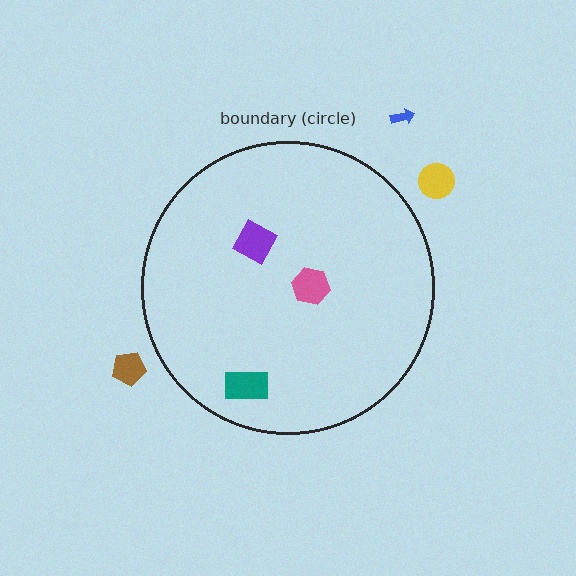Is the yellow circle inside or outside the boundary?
Outside.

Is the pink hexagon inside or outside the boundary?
Inside.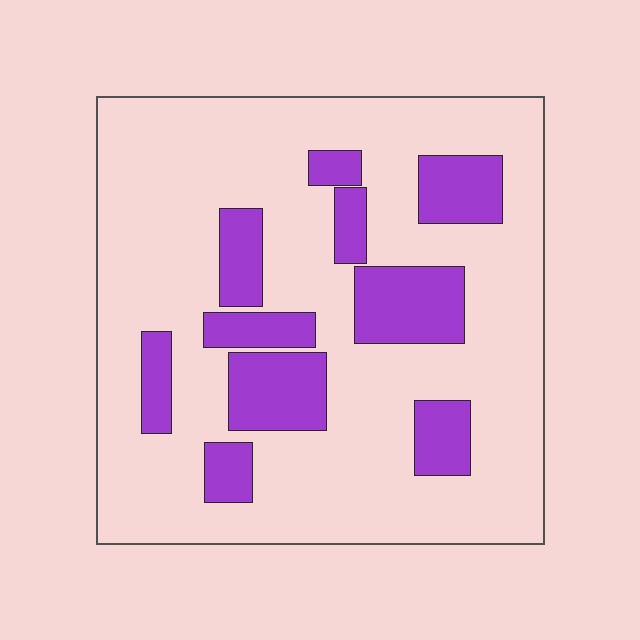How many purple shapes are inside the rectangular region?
10.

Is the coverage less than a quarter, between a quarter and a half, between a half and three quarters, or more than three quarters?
Less than a quarter.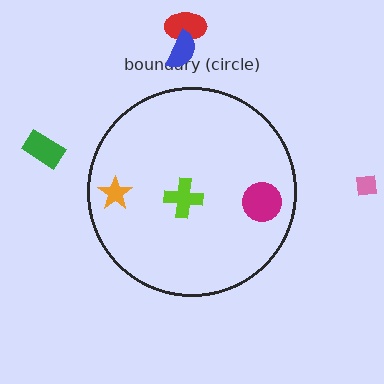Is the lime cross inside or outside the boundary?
Inside.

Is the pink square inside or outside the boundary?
Outside.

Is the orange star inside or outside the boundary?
Inside.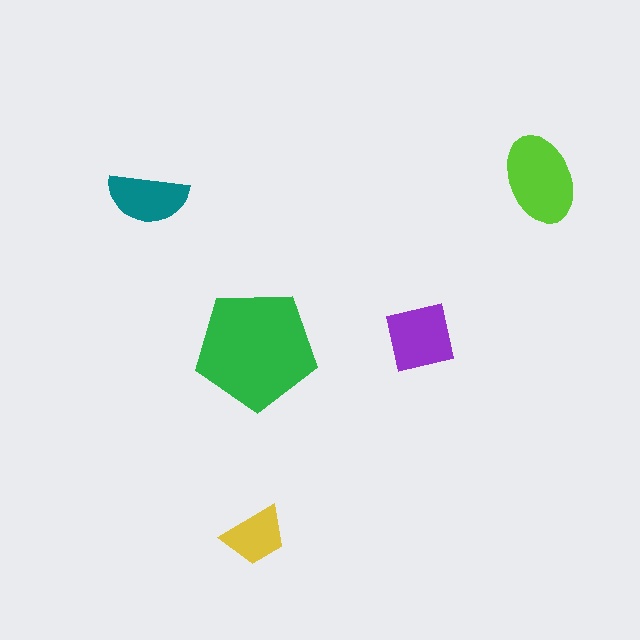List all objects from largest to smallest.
The green pentagon, the lime ellipse, the purple square, the teal semicircle, the yellow trapezoid.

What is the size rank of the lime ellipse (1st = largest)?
2nd.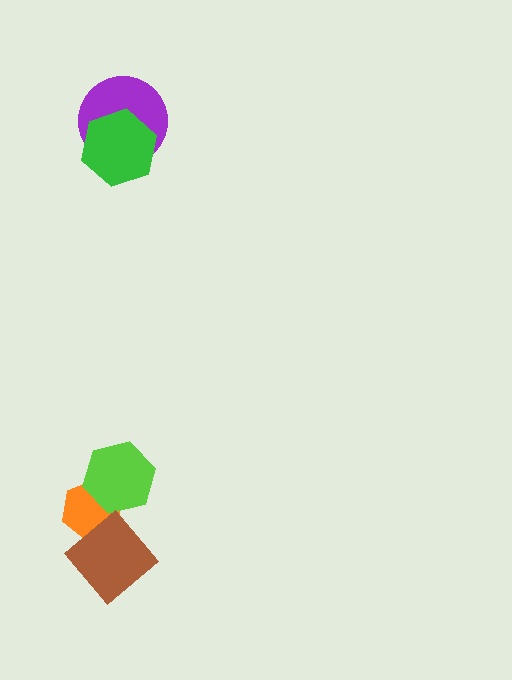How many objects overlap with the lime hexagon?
1 object overlaps with the lime hexagon.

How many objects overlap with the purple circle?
1 object overlaps with the purple circle.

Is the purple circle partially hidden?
Yes, it is partially covered by another shape.